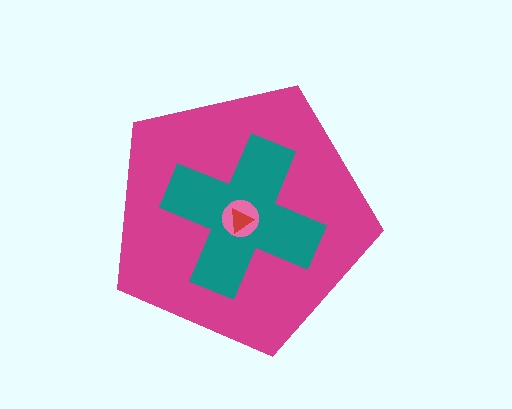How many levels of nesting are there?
4.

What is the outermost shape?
The magenta pentagon.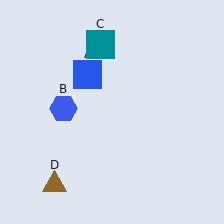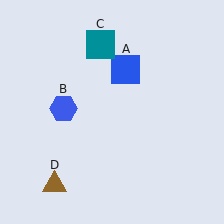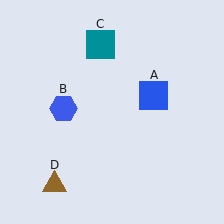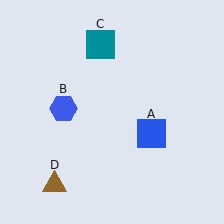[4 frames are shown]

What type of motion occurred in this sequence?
The blue square (object A) rotated clockwise around the center of the scene.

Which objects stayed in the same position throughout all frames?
Blue hexagon (object B) and teal square (object C) and brown triangle (object D) remained stationary.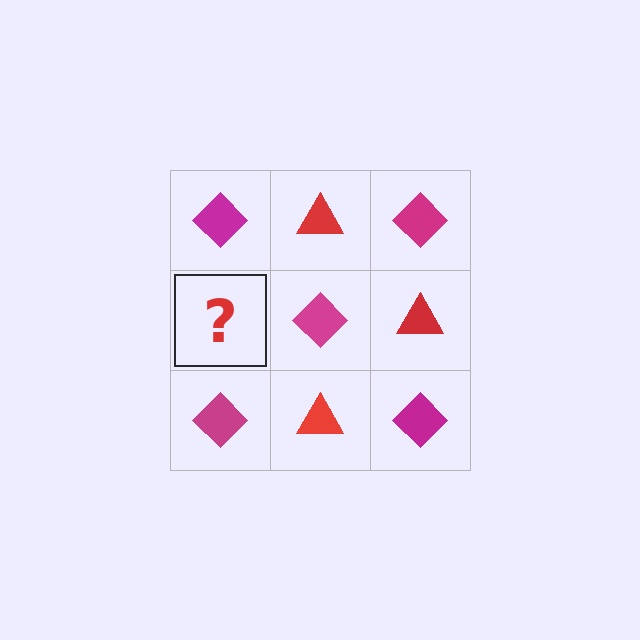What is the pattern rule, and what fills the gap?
The rule is that it alternates magenta diamond and red triangle in a checkerboard pattern. The gap should be filled with a red triangle.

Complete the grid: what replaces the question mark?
The question mark should be replaced with a red triangle.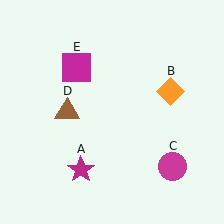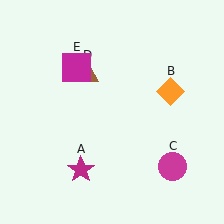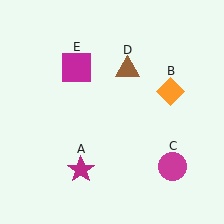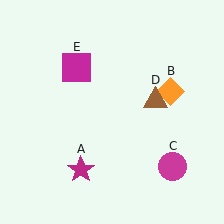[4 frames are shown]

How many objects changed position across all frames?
1 object changed position: brown triangle (object D).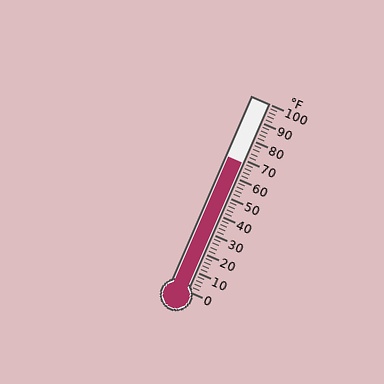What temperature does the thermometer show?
The thermometer shows approximately 68°F.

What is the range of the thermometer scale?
The thermometer scale ranges from 0°F to 100°F.